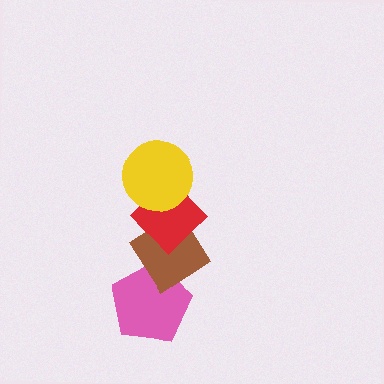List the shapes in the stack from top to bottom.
From top to bottom: the yellow circle, the red diamond, the brown diamond, the pink pentagon.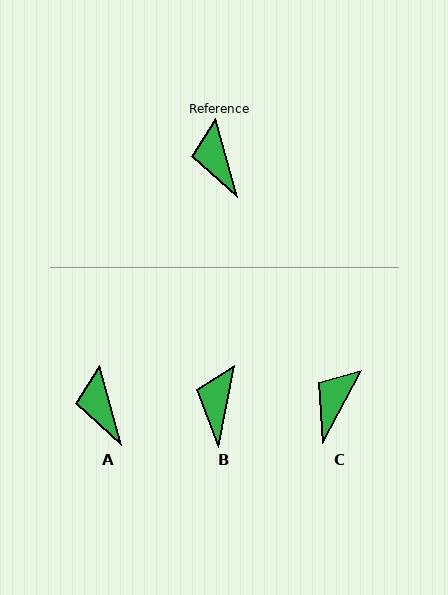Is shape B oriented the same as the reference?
No, it is off by about 27 degrees.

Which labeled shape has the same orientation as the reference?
A.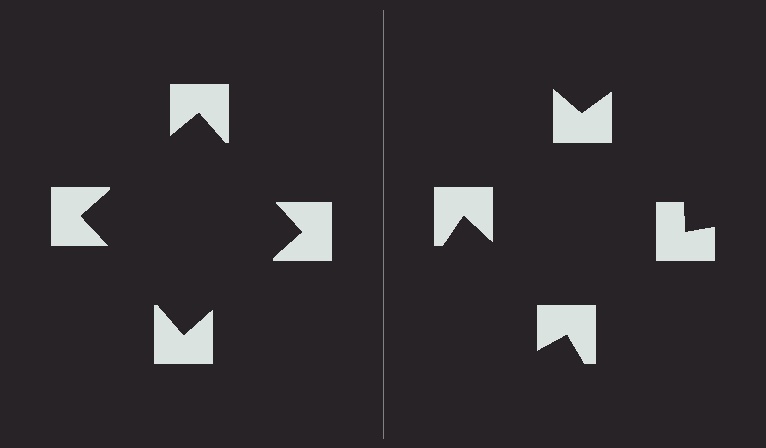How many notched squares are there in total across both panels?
8 — 4 on each side.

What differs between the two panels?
The notched squares are positioned identically on both sides; only the wedge orientations differ. On the left they align to a square; on the right they are misaligned.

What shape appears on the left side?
An illusory square.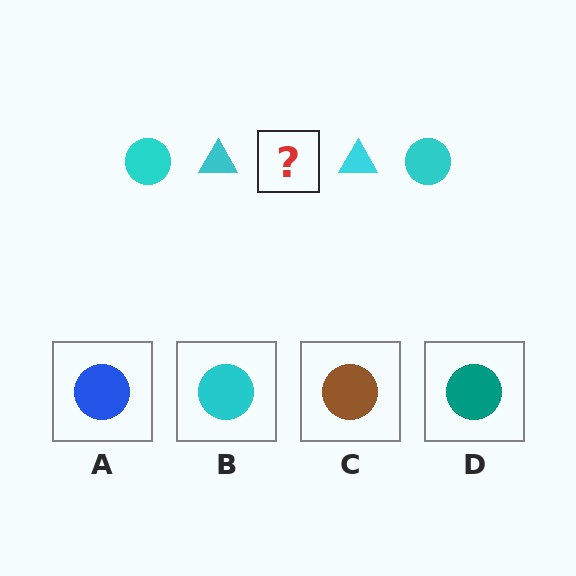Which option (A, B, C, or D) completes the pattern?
B.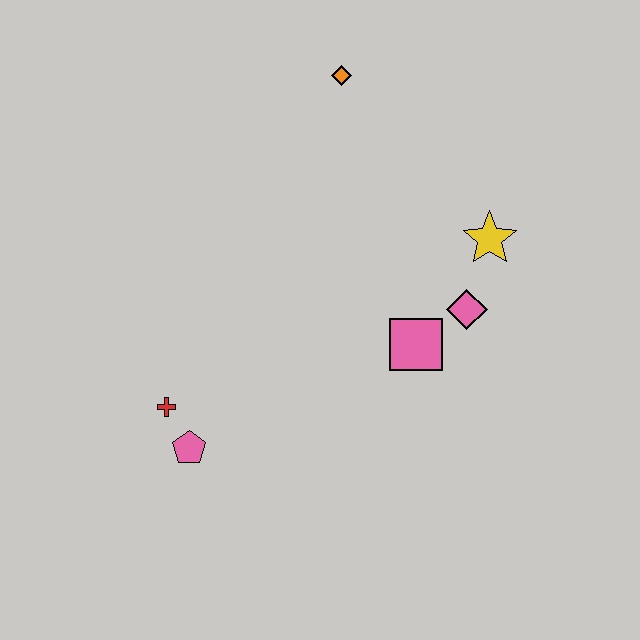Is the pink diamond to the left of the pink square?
No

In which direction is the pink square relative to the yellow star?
The pink square is below the yellow star.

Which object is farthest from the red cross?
The orange diamond is farthest from the red cross.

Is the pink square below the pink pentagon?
No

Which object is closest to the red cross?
The pink pentagon is closest to the red cross.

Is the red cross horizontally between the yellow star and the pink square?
No